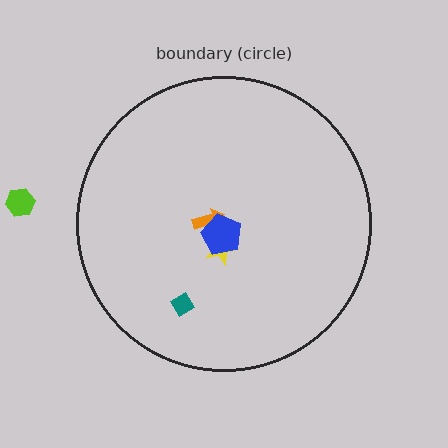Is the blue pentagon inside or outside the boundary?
Inside.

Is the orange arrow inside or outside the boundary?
Inside.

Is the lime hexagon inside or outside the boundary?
Outside.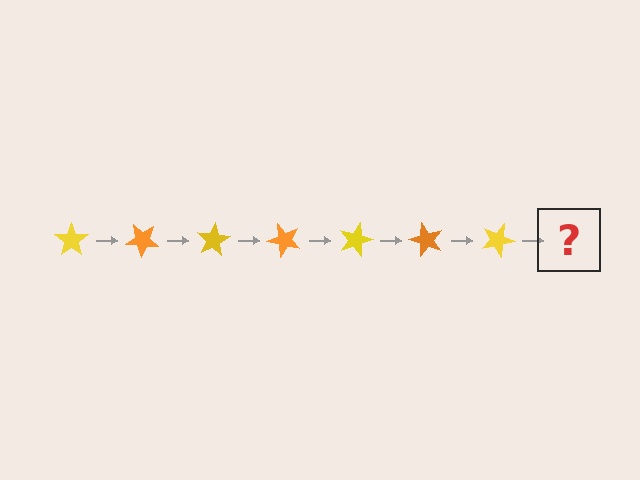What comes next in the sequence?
The next element should be an orange star, rotated 280 degrees from the start.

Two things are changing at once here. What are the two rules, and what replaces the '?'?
The two rules are that it rotates 40 degrees each step and the color cycles through yellow and orange. The '?' should be an orange star, rotated 280 degrees from the start.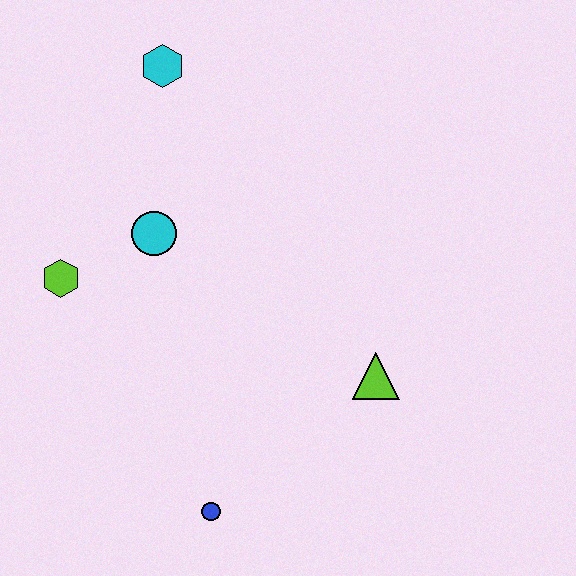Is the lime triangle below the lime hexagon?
Yes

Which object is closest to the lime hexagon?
The cyan circle is closest to the lime hexagon.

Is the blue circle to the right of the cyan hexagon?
Yes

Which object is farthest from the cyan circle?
The blue circle is farthest from the cyan circle.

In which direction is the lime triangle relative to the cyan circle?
The lime triangle is to the right of the cyan circle.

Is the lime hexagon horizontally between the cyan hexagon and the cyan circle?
No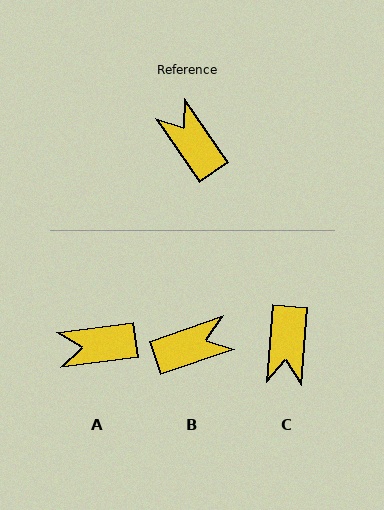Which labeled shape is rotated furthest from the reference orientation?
C, about 141 degrees away.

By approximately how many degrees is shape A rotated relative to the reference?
Approximately 63 degrees counter-clockwise.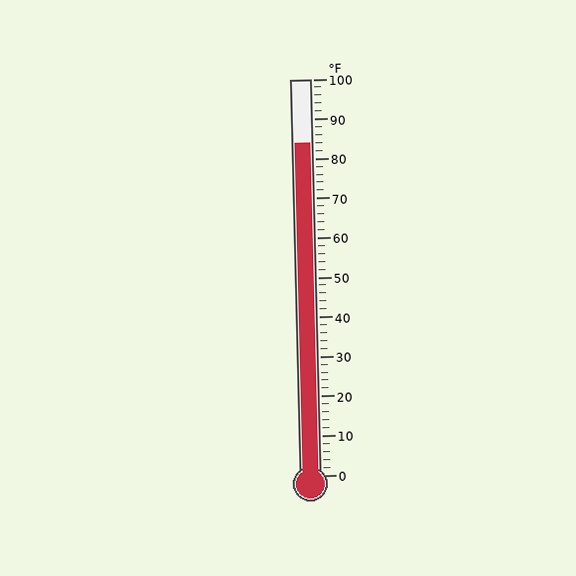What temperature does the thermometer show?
The thermometer shows approximately 84°F.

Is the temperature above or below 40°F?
The temperature is above 40°F.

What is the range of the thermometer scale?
The thermometer scale ranges from 0°F to 100°F.